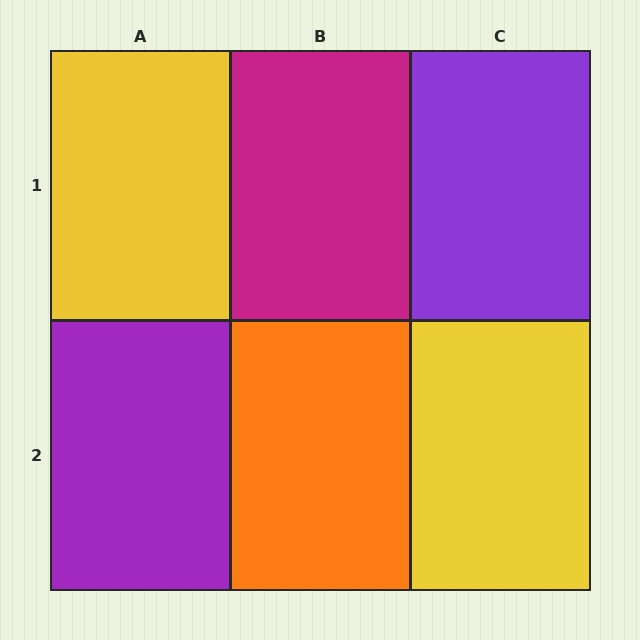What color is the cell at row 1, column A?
Yellow.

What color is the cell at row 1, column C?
Purple.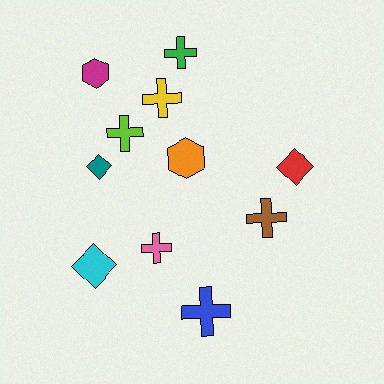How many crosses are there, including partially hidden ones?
There are 6 crosses.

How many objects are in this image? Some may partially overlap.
There are 11 objects.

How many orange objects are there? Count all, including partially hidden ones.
There is 1 orange object.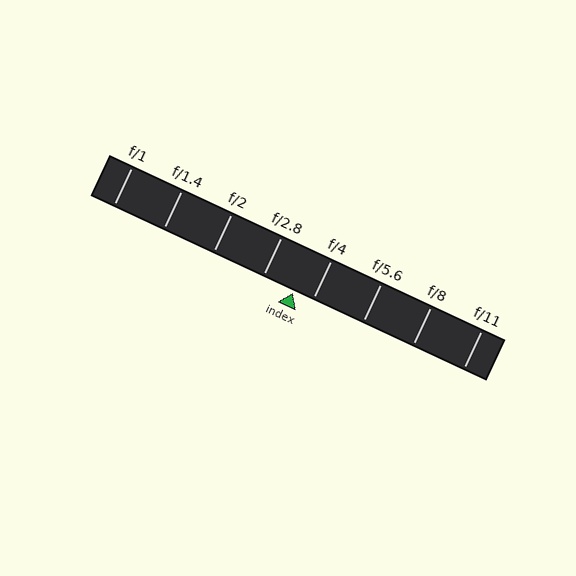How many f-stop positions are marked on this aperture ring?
There are 8 f-stop positions marked.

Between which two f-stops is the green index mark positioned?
The index mark is between f/2.8 and f/4.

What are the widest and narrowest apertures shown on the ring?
The widest aperture shown is f/1 and the narrowest is f/11.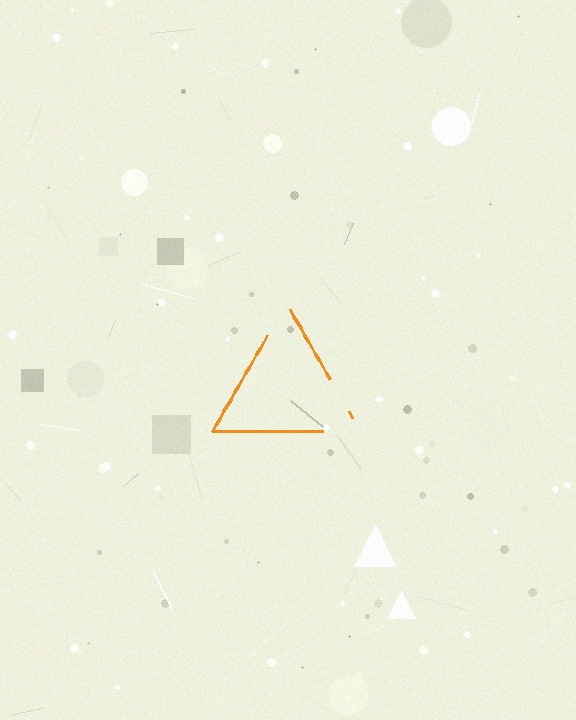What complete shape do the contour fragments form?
The contour fragments form a triangle.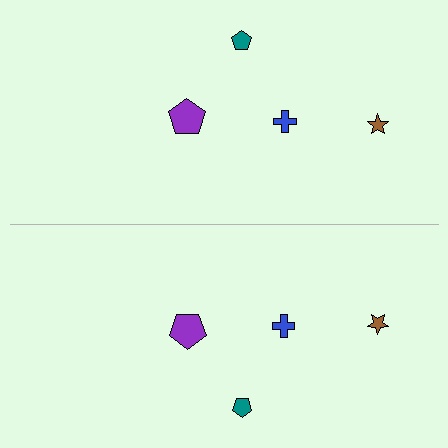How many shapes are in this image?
There are 8 shapes in this image.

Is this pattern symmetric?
Yes, this pattern has bilateral (reflection) symmetry.